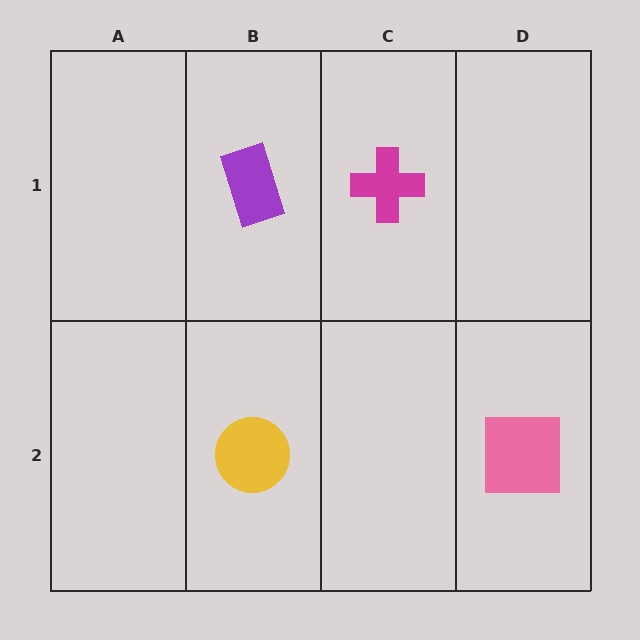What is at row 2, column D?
A pink square.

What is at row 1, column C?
A magenta cross.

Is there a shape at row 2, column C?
No, that cell is empty.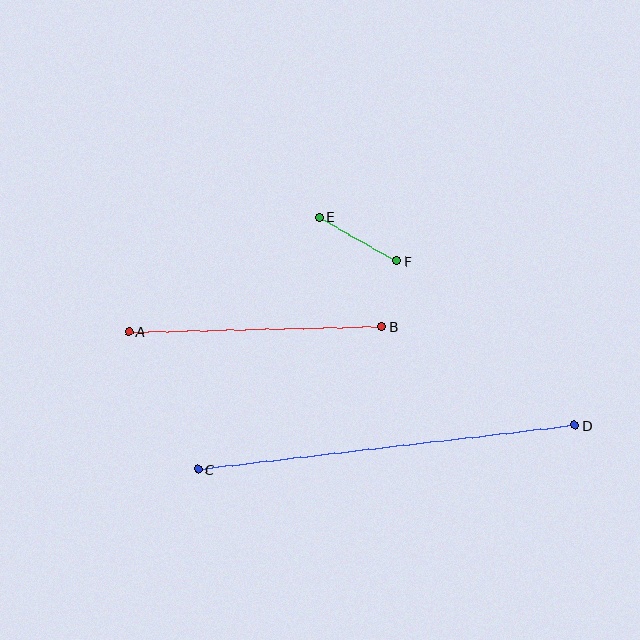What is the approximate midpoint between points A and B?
The midpoint is at approximately (255, 329) pixels.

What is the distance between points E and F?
The distance is approximately 89 pixels.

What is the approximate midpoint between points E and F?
The midpoint is at approximately (358, 239) pixels.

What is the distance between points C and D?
The distance is approximately 379 pixels.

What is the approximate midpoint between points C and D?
The midpoint is at approximately (386, 447) pixels.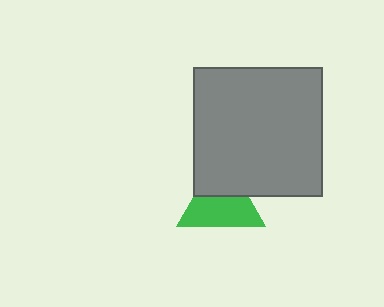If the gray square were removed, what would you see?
You would see the complete green triangle.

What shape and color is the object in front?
The object in front is a gray square.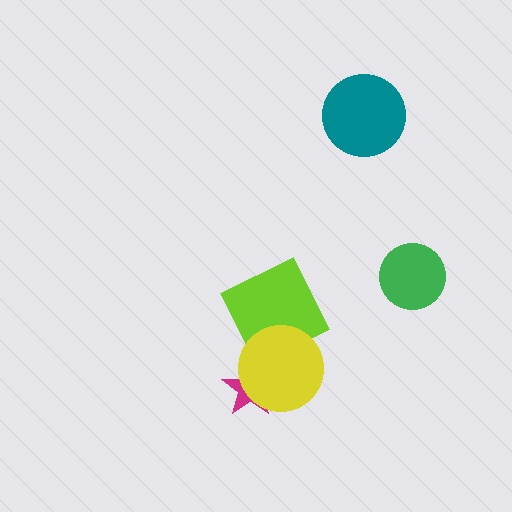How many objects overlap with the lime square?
1 object overlaps with the lime square.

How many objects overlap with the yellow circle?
2 objects overlap with the yellow circle.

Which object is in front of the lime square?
The yellow circle is in front of the lime square.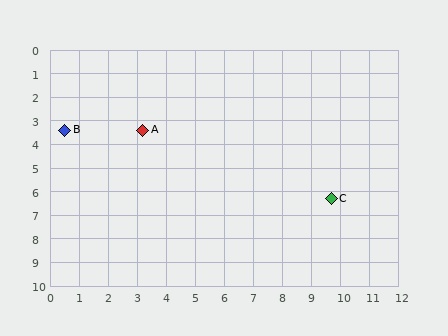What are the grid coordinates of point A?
Point A is at approximately (3.2, 3.4).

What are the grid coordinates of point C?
Point C is at approximately (9.7, 6.3).